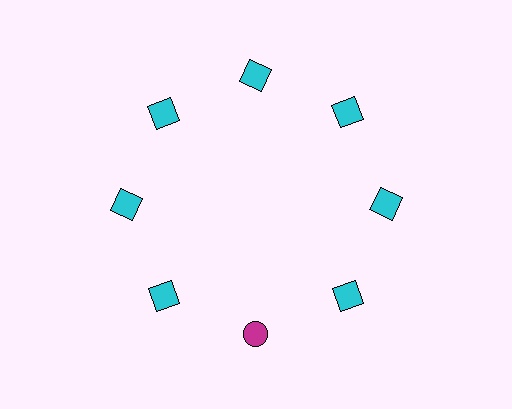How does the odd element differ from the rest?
It differs in both color (magenta instead of cyan) and shape (circle instead of square).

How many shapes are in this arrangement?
There are 8 shapes arranged in a ring pattern.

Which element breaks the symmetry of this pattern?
The magenta circle at roughly the 6 o'clock position breaks the symmetry. All other shapes are cyan squares.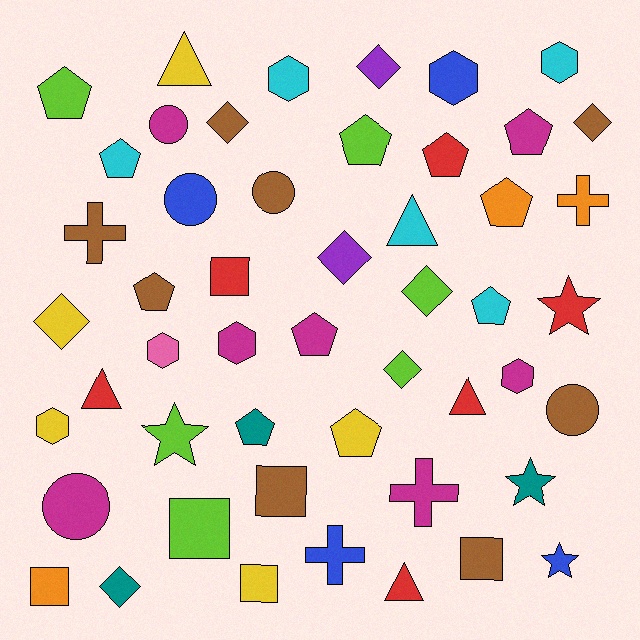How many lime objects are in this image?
There are 6 lime objects.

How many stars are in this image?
There are 4 stars.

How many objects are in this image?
There are 50 objects.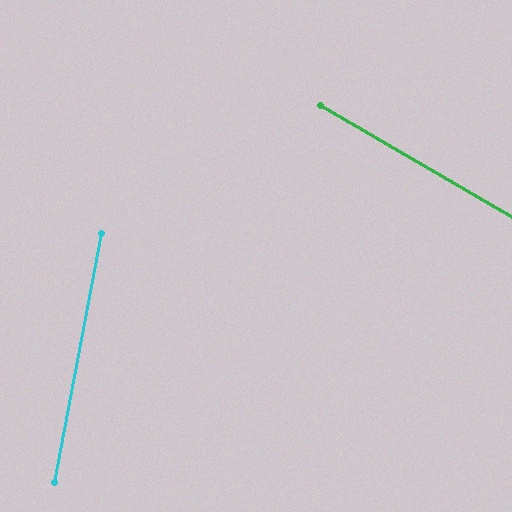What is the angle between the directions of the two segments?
Approximately 70 degrees.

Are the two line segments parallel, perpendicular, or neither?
Neither parallel nor perpendicular — they differ by about 70°.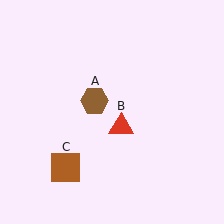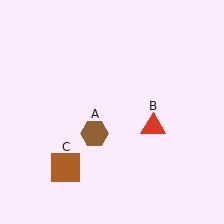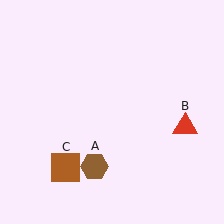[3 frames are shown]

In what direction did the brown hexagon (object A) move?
The brown hexagon (object A) moved down.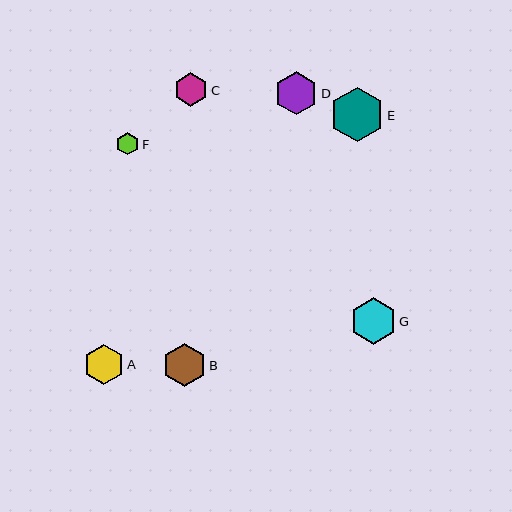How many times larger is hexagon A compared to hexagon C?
Hexagon A is approximately 1.2 times the size of hexagon C.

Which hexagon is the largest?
Hexagon E is the largest with a size of approximately 54 pixels.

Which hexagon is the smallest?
Hexagon F is the smallest with a size of approximately 22 pixels.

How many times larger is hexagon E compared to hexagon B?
Hexagon E is approximately 1.2 times the size of hexagon B.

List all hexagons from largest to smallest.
From largest to smallest: E, G, B, D, A, C, F.